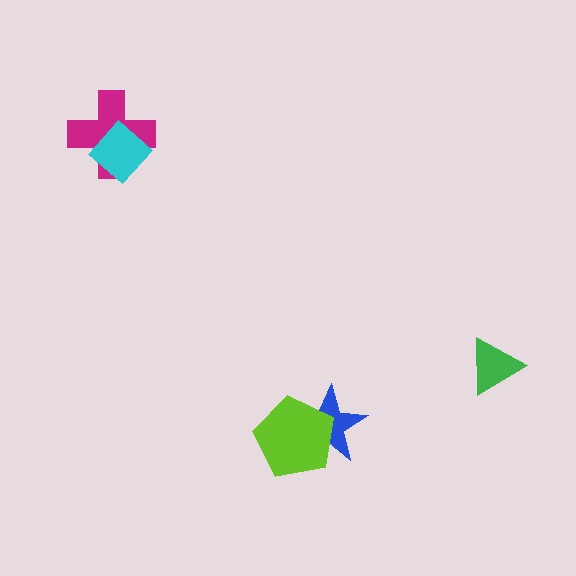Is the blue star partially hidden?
Yes, it is partially covered by another shape.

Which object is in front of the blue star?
The lime pentagon is in front of the blue star.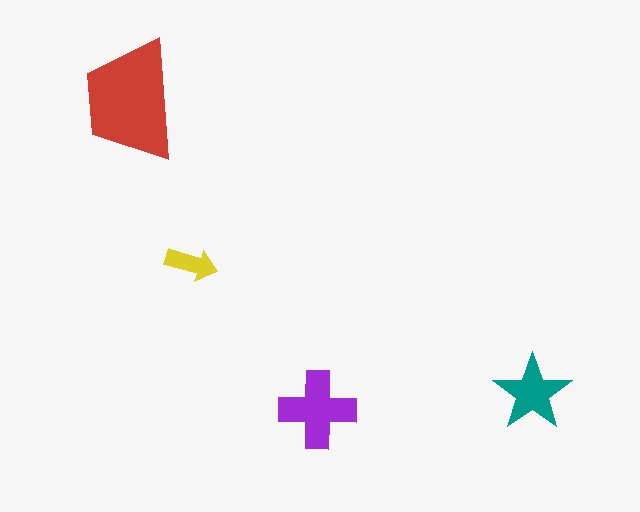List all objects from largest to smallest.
The red trapezoid, the purple cross, the teal star, the yellow arrow.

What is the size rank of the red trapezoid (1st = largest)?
1st.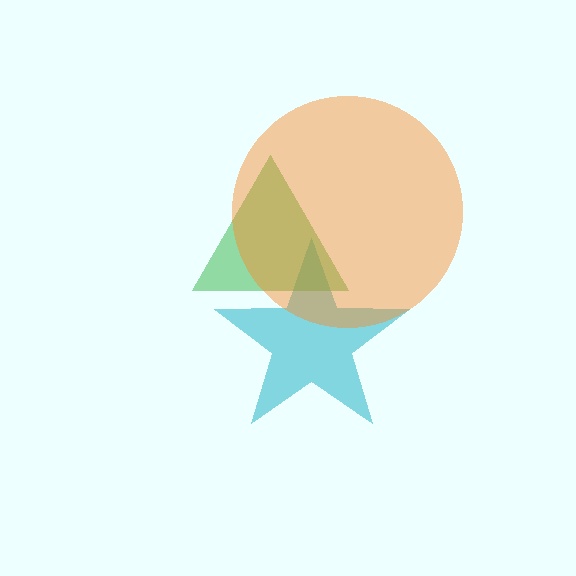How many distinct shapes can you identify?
There are 3 distinct shapes: a cyan star, a green triangle, an orange circle.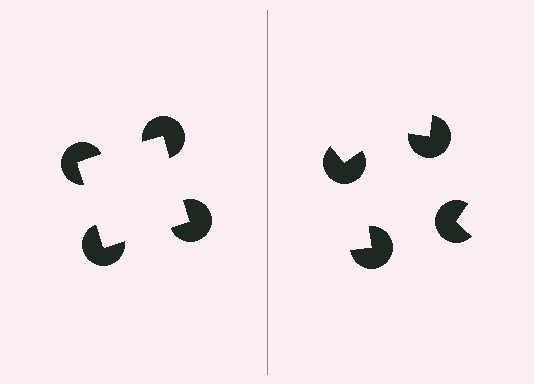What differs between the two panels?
The pac-man discs are positioned identically on both sides; only the wedge orientations differ. On the left they align to a square; on the right they are misaligned.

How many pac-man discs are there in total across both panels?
8 — 4 on each side.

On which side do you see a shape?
An illusory square appears on the left side. On the right side the wedge cuts are rotated, so no coherent shape forms.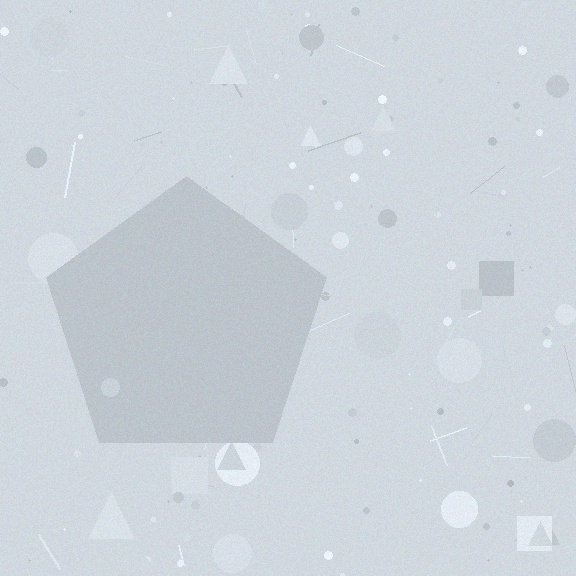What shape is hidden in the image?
A pentagon is hidden in the image.